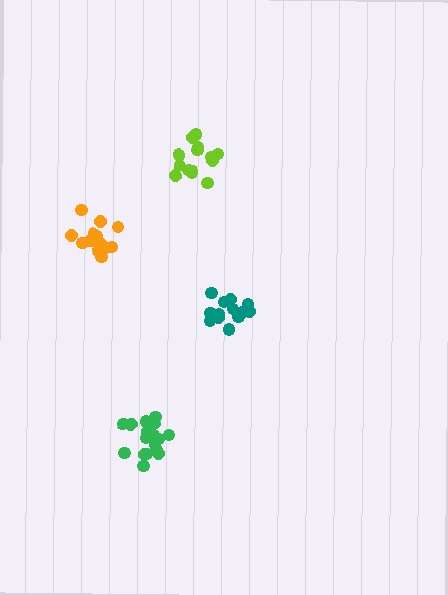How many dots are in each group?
Group 1: 14 dots, Group 2: 14 dots, Group 3: 18 dots, Group 4: 13 dots (59 total).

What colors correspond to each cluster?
The clusters are colored: orange, lime, green, teal.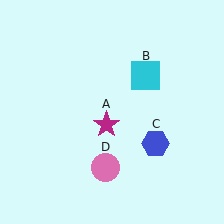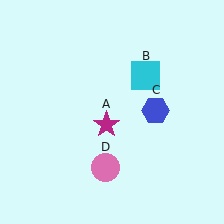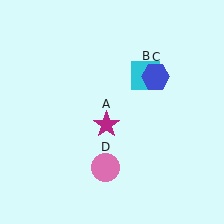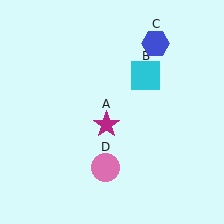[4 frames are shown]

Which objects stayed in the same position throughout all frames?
Magenta star (object A) and cyan square (object B) and pink circle (object D) remained stationary.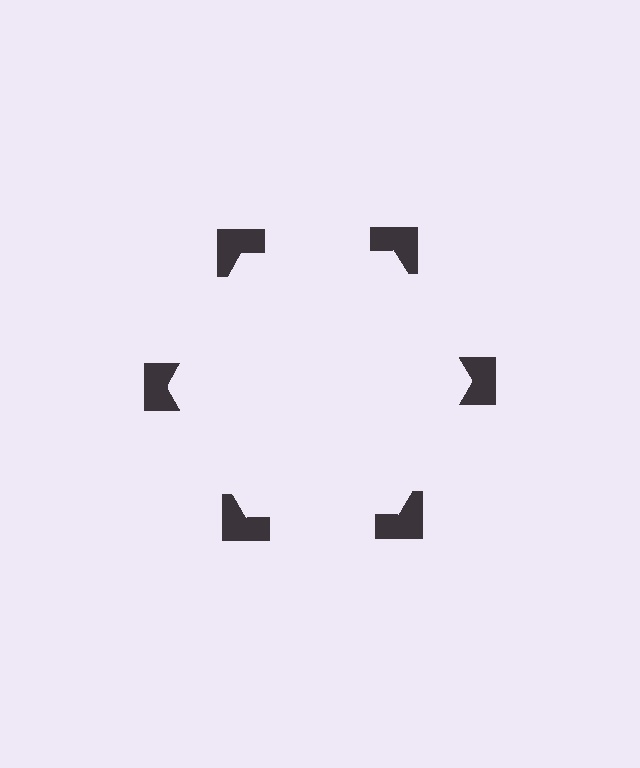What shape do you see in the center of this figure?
An illusory hexagon — its edges are inferred from the aligned wedge cuts in the notched squares, not physically drawn.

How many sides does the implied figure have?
6 sides.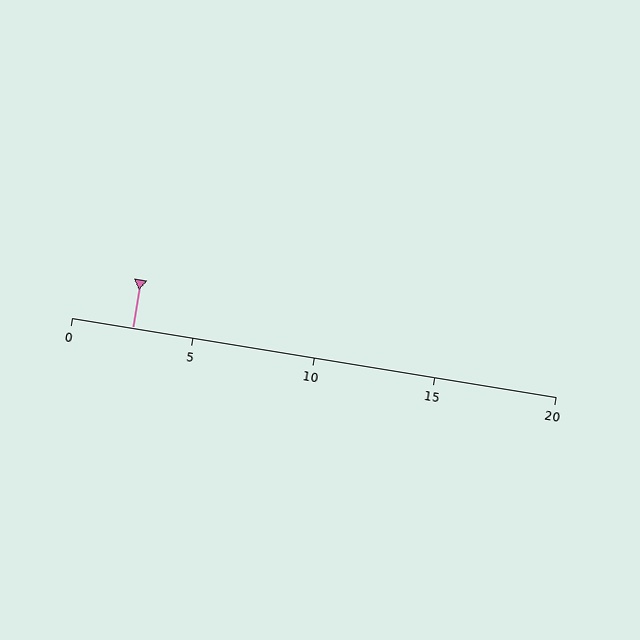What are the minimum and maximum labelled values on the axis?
The axis runs from 0 to 20.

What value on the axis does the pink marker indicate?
The marker indicates approximately 2.5.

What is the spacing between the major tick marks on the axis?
The major ticks are spaced 5 apart.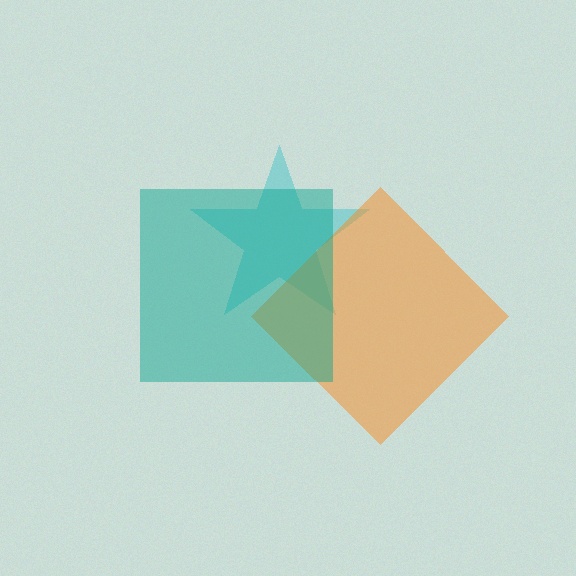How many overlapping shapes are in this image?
There are 3 overlapping shapes in the image.